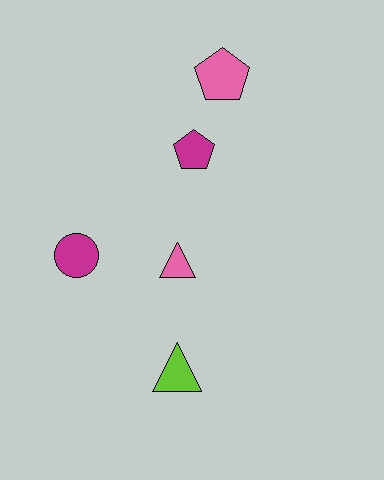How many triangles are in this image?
There are 2 triangles.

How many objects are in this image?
There are 5 objects.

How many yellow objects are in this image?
There are no yellow objects.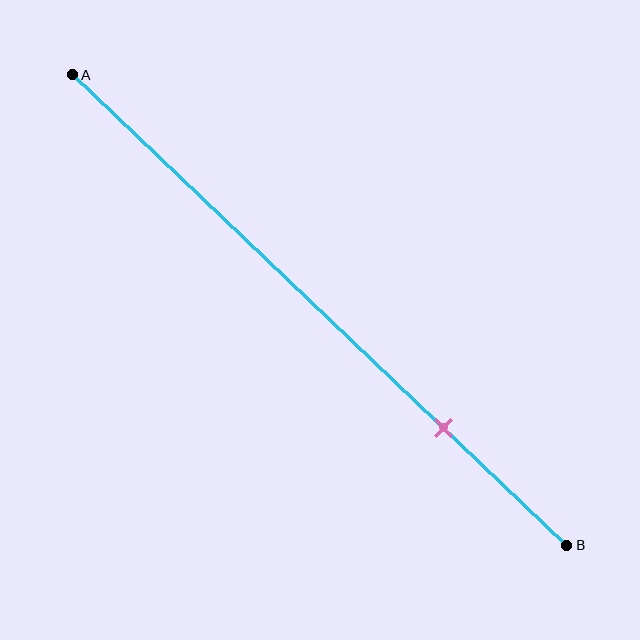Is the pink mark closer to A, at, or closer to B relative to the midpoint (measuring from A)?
The pink mark is closer to point B than the midpoint of segment AB.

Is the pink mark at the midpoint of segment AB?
No, the mark is at about 75% from A, not at the 50% midpoint.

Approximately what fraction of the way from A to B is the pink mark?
The pink mark is approximately 75% of the way from A to B.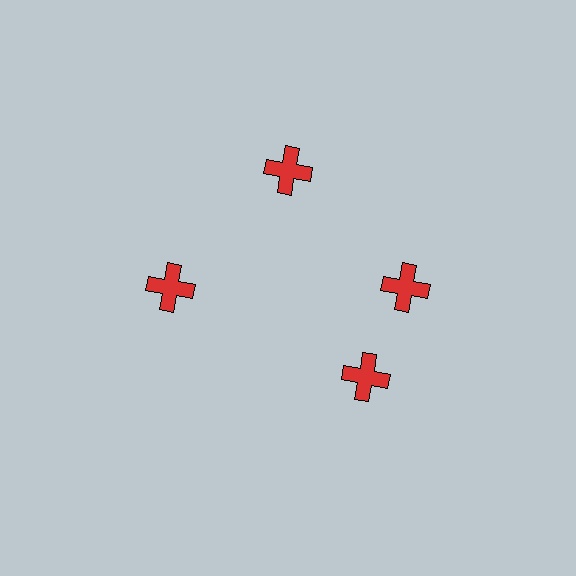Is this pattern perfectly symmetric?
No. The 4 red crosses are arranged in a ring, but one element near the 6 o'clock position is rotated out of alignment along the ring, breaking the 4-fold rotational symmetry.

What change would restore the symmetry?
The symmetry would be restored by rotating it back into even spacing with its neighbors so that all 4 crosses sit at equal angles and equal distance from the center.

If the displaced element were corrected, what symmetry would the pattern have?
It would have 4-fold rotational symmetry — the pattern would map onto itself every 90 degrees.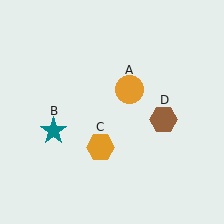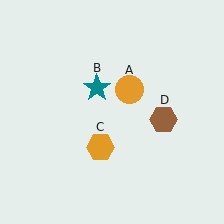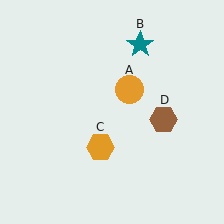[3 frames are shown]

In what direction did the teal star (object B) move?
The teal star (object B) moved up and to the right.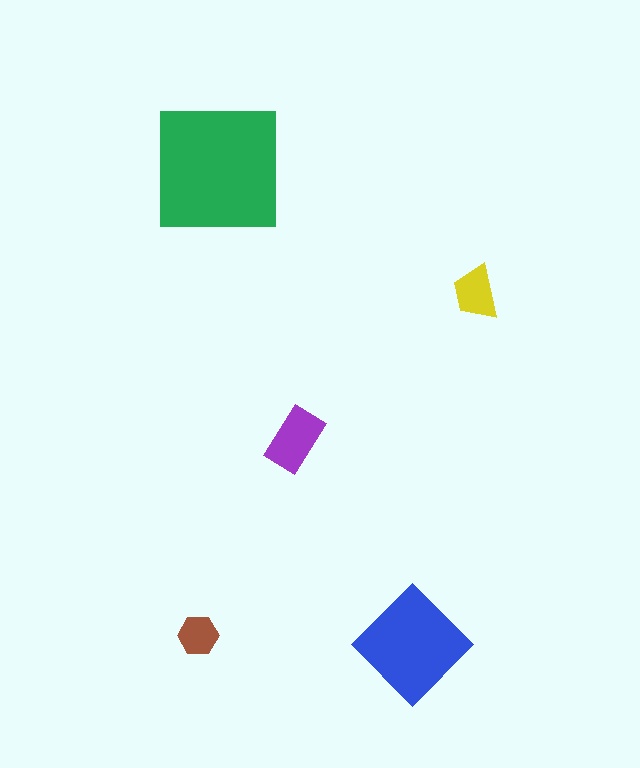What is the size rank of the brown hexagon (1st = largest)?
5th.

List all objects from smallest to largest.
The brown hexagon, the yellow trapezoid, the purple rectangle, the blue diamond, the green square.